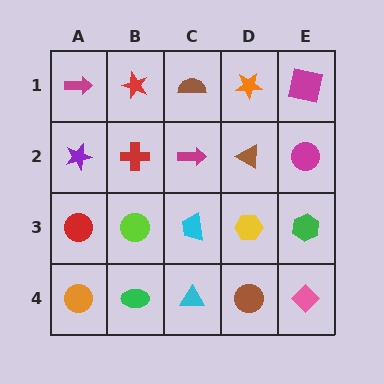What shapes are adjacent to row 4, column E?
A green hexagon (row 3, column E), a brown circle (row 4, column D).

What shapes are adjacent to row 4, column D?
A yellow hexagon (row 3, column D), a cyan triangle (row 4, column C), a pink diamond (row 4, column E).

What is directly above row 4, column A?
A red circle.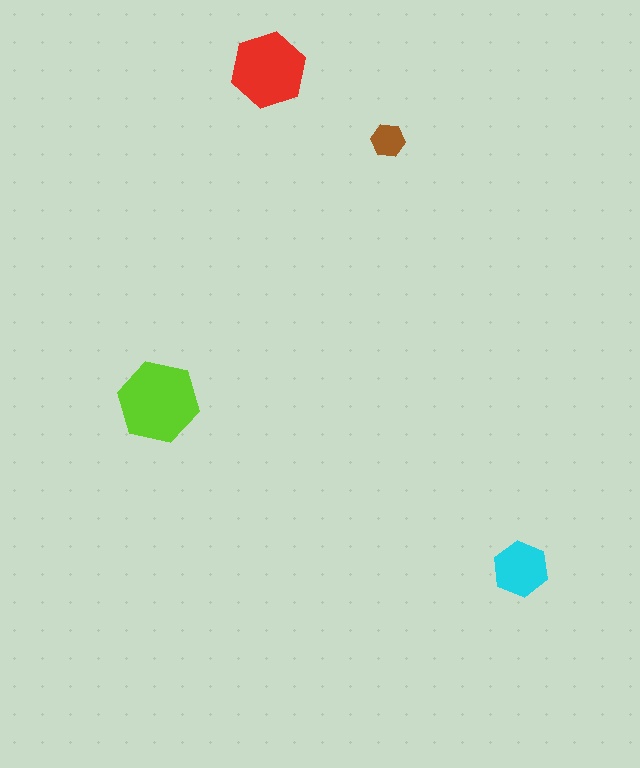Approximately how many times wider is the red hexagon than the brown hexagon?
About 2 times wider.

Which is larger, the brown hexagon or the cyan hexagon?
The cyan one.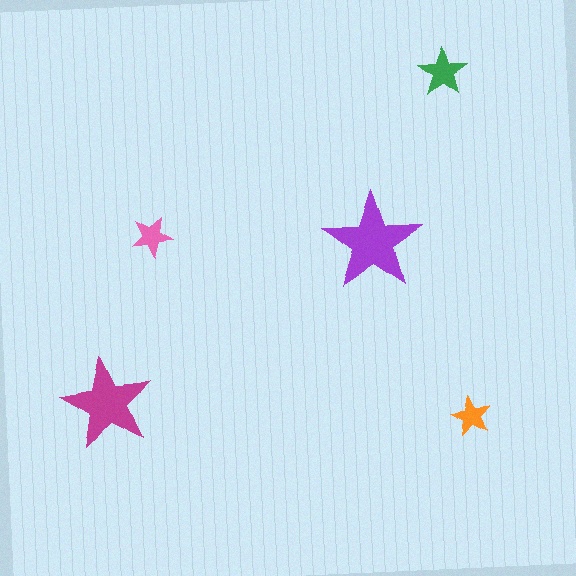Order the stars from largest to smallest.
the purple one, the magenta one, the green one, the pink one, the orange one.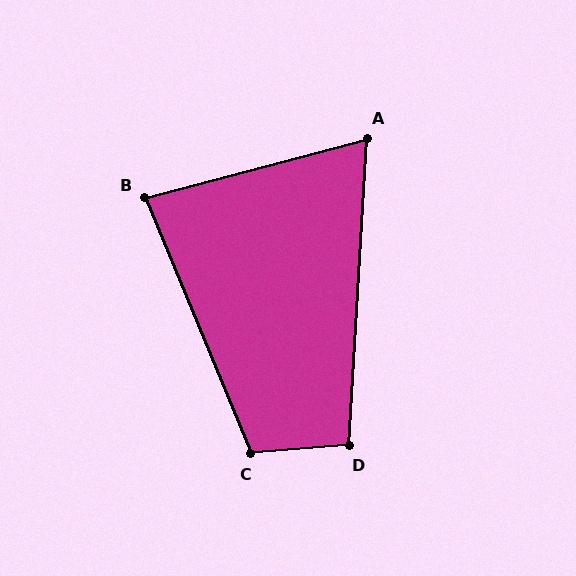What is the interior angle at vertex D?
Approximately 98 degrees (obtuse).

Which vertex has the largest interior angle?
C, at approximately 108 degrees.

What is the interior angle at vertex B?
Approximately 82 degrees (acute).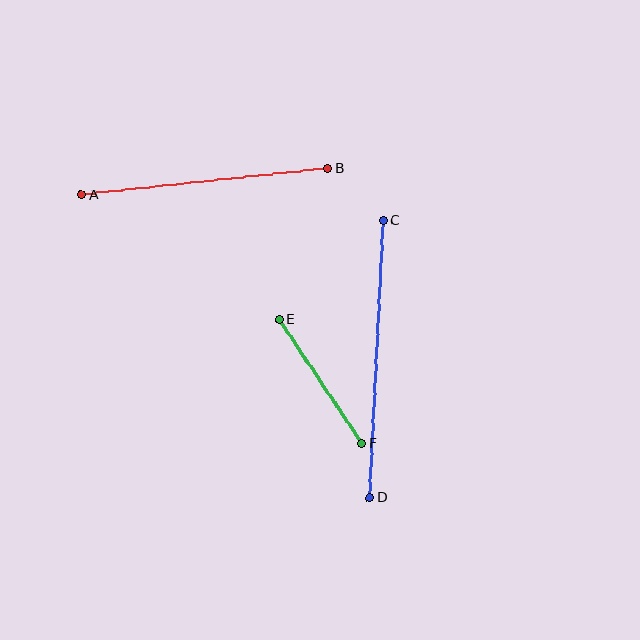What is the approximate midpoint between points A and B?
The midpoint is at approximately (205, 182) pixels.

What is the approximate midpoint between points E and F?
The midpoint is at approximately (320, 382) pixels.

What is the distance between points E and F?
The distance is approximately 149 pixels.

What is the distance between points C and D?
The distance is approximately 277 pixels.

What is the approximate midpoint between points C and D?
The midpoint is at approximately (376, 359) pixels.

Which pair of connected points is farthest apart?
Points C and D are farthest apart.